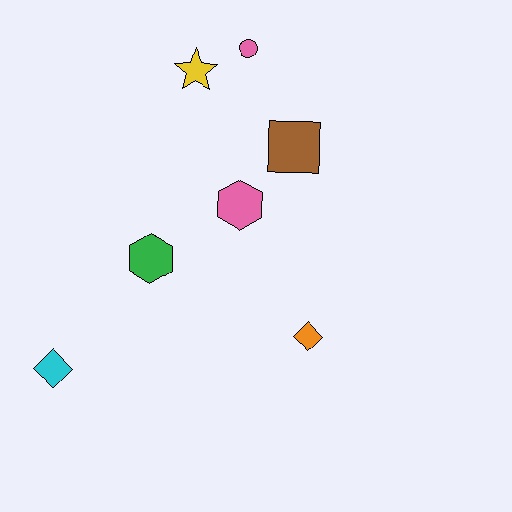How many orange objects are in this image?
There is 1 orange object.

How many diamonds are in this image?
There are 2 diamonds.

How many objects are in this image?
There are 7 objects.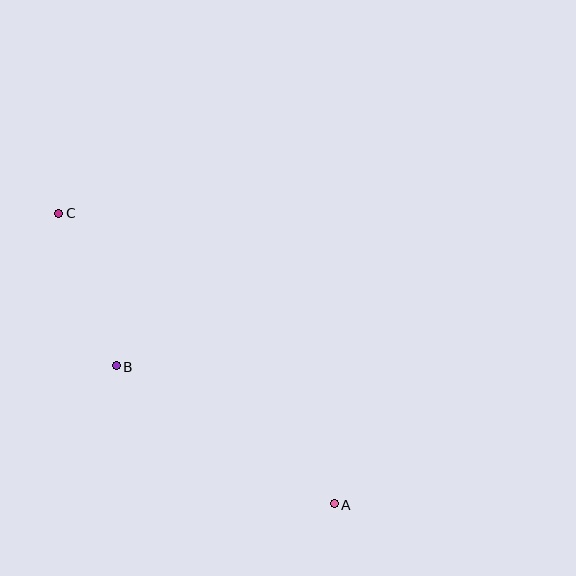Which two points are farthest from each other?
Points A and C are farthest from each other.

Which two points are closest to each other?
Points B and C are closest to each other.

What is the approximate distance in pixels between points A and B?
The distance between A and B is approximately 258 pixels.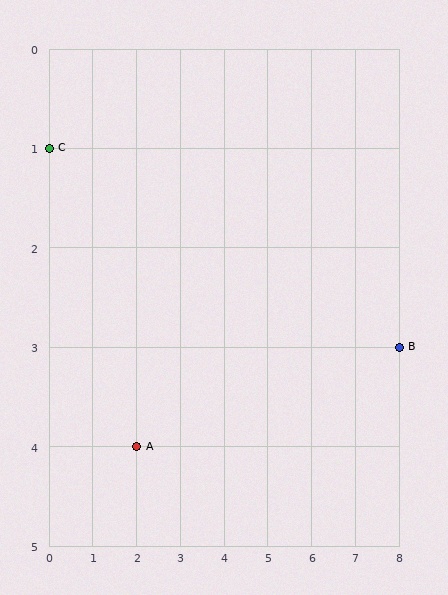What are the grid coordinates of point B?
Point B is at grid coordinates (8, 3).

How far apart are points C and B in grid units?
Points C and B are 8 columns and 2 rows apart (about 8.2 grid units diagonally).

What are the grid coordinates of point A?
Point A is at grid coordinates (2, 4).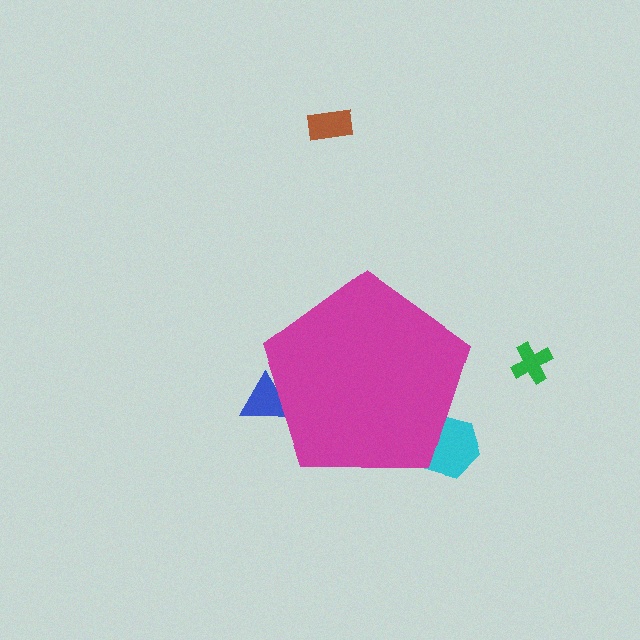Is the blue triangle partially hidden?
Yes, the blue triangle is partially hidden behind the magenta pentagon.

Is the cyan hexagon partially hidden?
Yes, the cyan hexagon is partially hidden behind the magenta pentagon.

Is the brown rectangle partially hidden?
No, the brown rectangle is fully visible.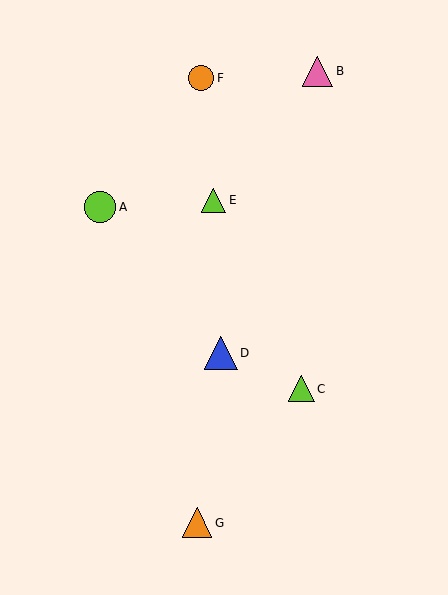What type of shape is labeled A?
Shape A is a lime circle.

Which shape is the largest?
The blue triangle (labeled D) is the largest.